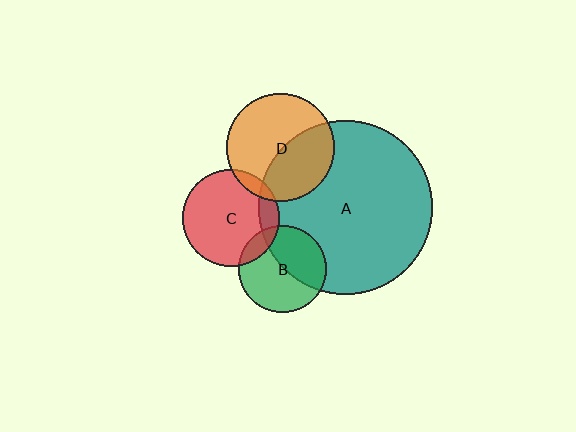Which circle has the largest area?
Circle A (teal).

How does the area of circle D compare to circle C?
Approximately 1.2 times.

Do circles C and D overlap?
Yes.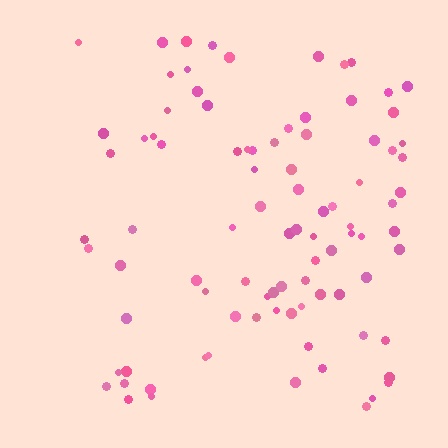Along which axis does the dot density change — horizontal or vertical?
Horizontal.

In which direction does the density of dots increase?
From left to right, with the right side densest.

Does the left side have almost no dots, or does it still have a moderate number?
Still a moderate number, just noticeably fewer than the right.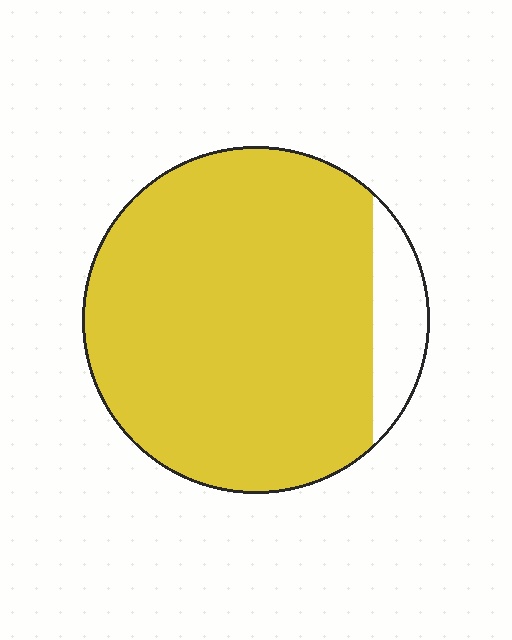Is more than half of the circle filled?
Yes.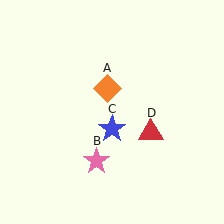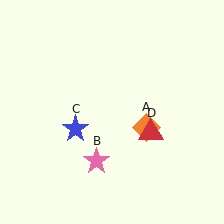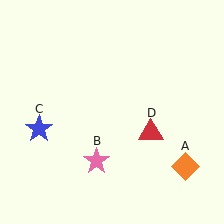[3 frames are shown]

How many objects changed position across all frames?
2 objects changed position: orange diamond (object A), blue star (object C).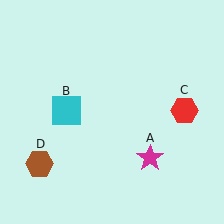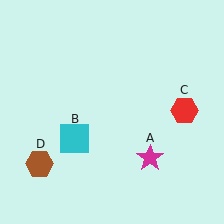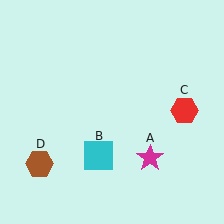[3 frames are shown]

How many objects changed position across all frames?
1 object changed position: cyan square (object B).